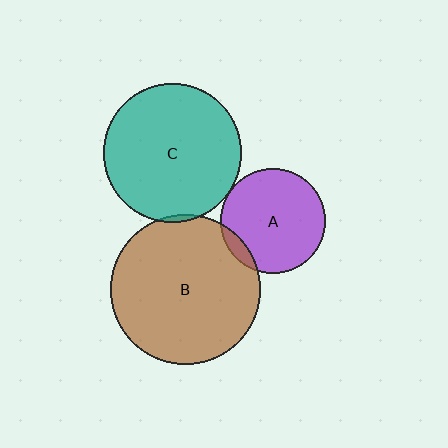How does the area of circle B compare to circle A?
Approximately 2.0 times.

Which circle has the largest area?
Circle B (brown).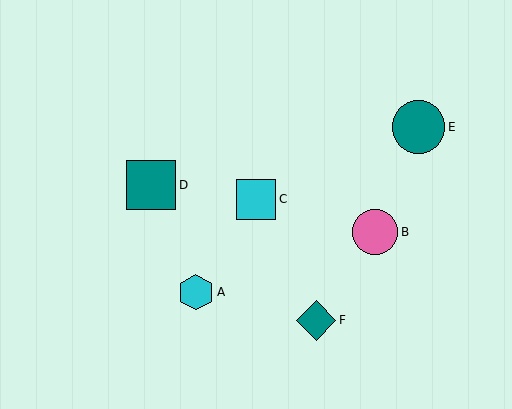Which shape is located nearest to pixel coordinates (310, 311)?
The teal diamond (labeled F) at (316, 320) is nearest to that location.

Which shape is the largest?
The teal circle (labeled E) is the largest.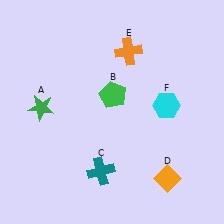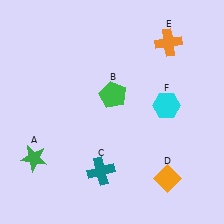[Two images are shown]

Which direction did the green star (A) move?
The green star (A) moved down.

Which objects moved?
The objects that moved are: the green star (A), the orange cross (E).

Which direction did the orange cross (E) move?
The orange cross (E) moved right.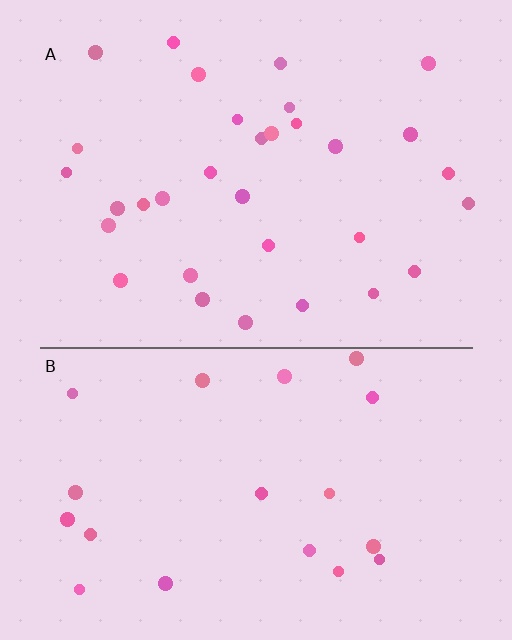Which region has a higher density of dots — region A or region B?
A (the top).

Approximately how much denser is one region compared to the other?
Approximately 1.6× — region A over region B.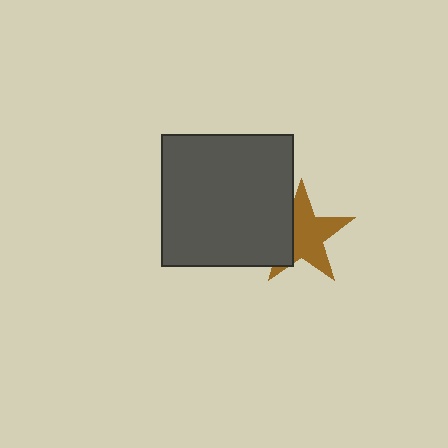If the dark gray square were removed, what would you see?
You would see the complete brown star.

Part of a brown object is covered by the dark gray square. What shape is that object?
It is a star.